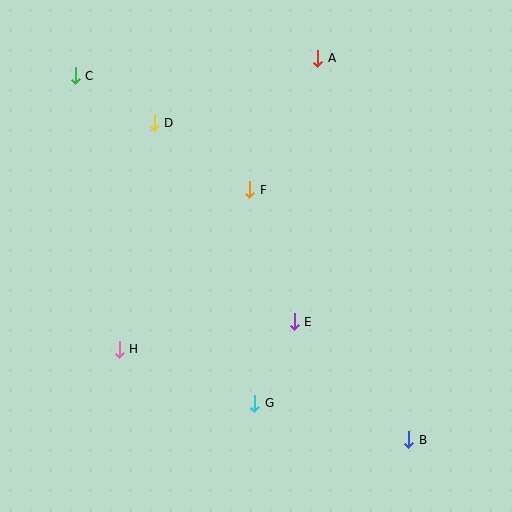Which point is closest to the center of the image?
Point F at (250, 190) is closest to the center.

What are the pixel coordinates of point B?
Point B is at (409, 440).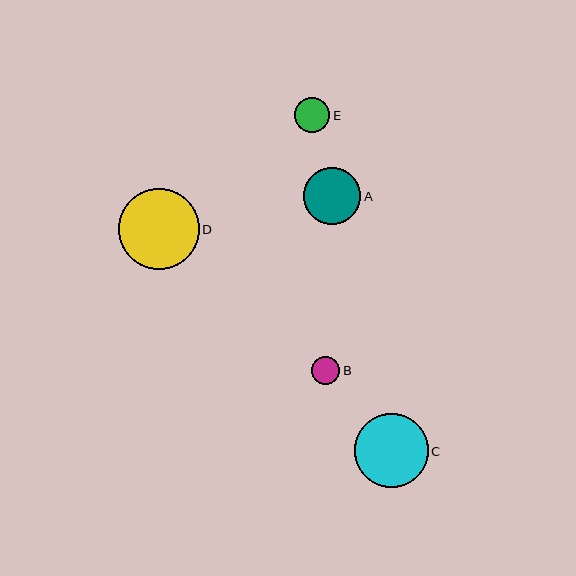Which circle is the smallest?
Circle B is the smallest with a size of approximately 28 pixels.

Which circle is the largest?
Circle D is the largest with a size of approximately 81 pixels.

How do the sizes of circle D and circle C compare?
Circle D and circle C are approximately the same size.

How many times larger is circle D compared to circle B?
Circle D is approximately 2.9 times the size of circle B.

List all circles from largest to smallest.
From largest to smallest: D, C, A, E, B.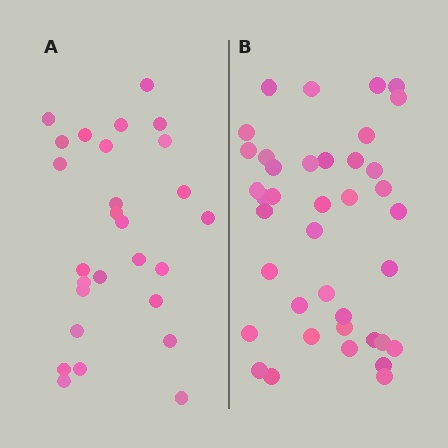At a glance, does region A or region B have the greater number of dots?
Region B (the right region) has more dots.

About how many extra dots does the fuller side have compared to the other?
Region B has roughly 12 or so more dots than region A.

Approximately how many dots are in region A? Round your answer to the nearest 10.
About 30 dots. (The exact count is 27, which rounds to 30.)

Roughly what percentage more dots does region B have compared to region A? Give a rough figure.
About 45% more.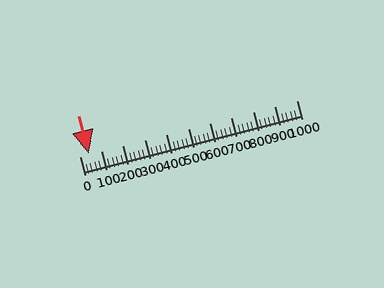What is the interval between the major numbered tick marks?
The major tick marks are spaced 100 units apart.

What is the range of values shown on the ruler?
The ruler shows values from 0 to 1000.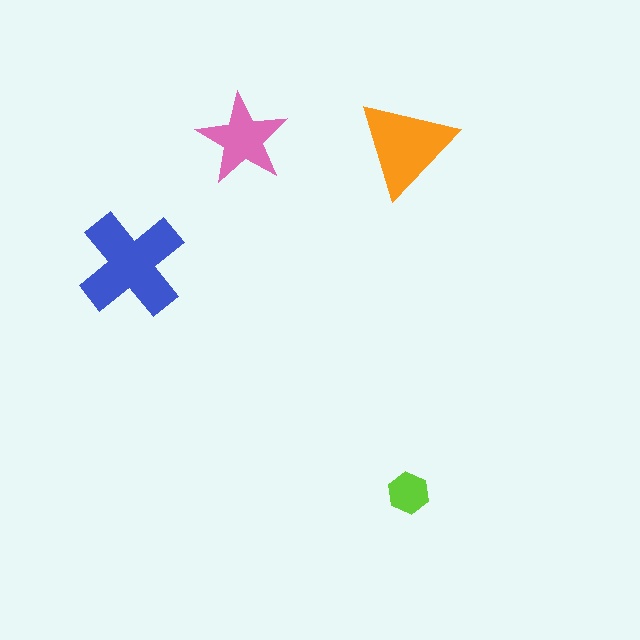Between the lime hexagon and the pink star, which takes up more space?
The pink star.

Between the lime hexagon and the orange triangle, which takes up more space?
The orange triangle.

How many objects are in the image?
There are 4 objects in the image.